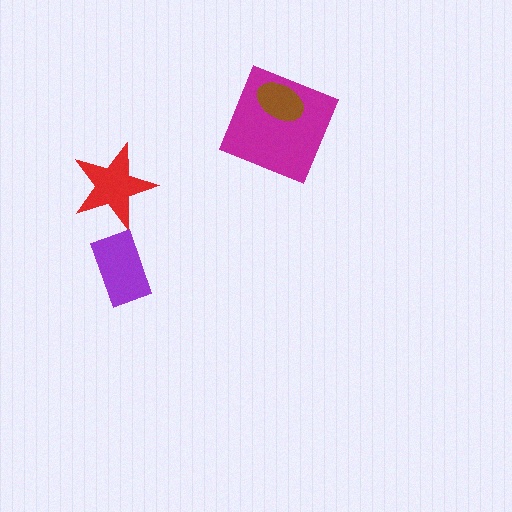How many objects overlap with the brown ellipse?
1 object overlaps with the brown ellipse.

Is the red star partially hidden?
No, no other shape covers it.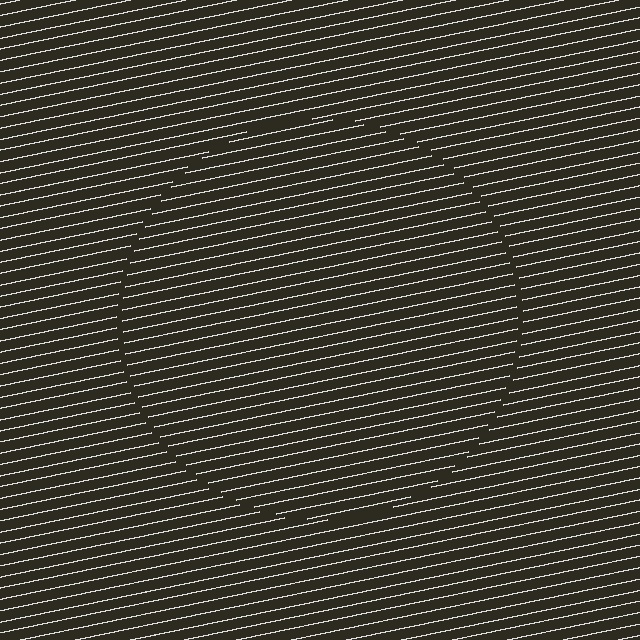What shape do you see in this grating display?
An illusory circle. The interior of the shape contains the same grating, shifted by half a period — the contour is defined by the phase discontinuity where line-ends from the inner and outer gratings abut.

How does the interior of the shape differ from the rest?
The interior of the shape contains the same grating, shifted by half a period — the contour is defined by the phase discontinuity where line-ends from the inner and outer gratings abut.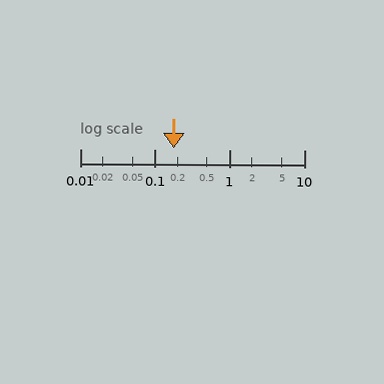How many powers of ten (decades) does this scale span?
The scale spans 3 decades, from 0.01 to 10.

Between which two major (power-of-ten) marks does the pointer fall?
The pointer is between 0.1 and 1.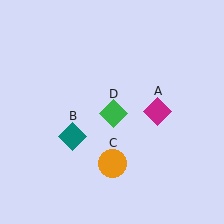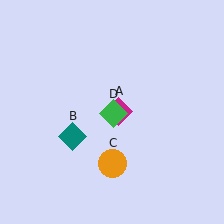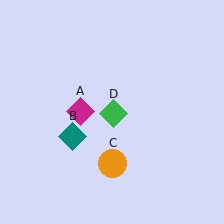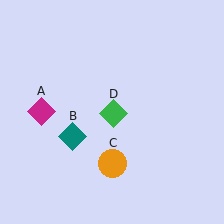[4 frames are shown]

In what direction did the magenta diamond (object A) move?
The magenta diamond (object A) moved left.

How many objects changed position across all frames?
1 object changed position: magenta diamond (object A).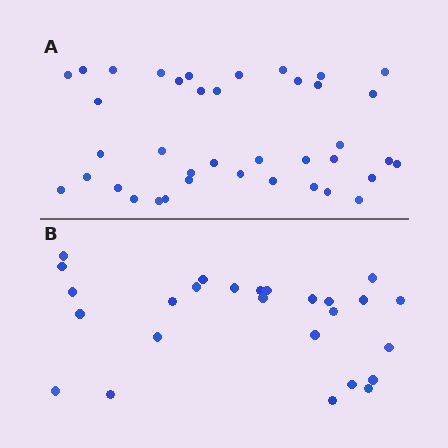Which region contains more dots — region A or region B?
Region A (the top region) has more dots.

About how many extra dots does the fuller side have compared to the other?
Region A has approximately 15 more dots than region B.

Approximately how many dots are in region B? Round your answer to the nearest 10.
About 30 dots. (The exact count is 26, which rounds to 30.)